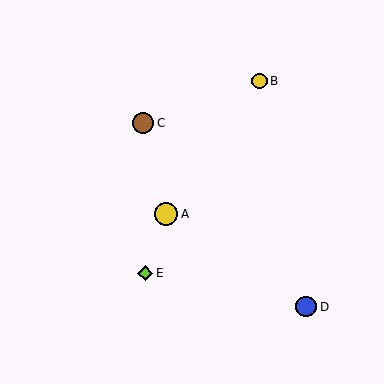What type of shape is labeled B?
Shape B is a yellow circle.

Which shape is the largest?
The yellow circle (labeled A) is the largest.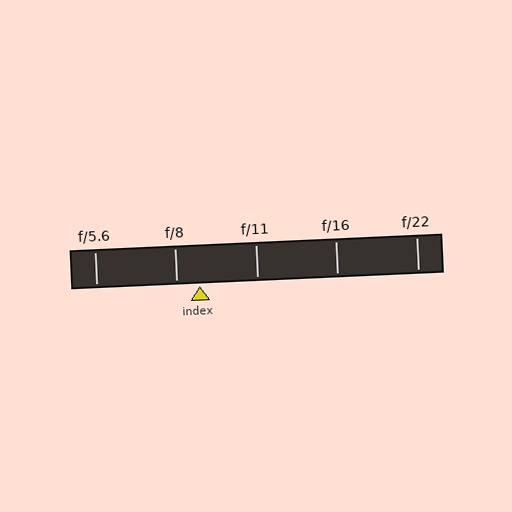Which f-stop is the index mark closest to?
The index mark is closest to f/8.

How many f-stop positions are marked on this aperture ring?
There are 5 f-stop positions marked.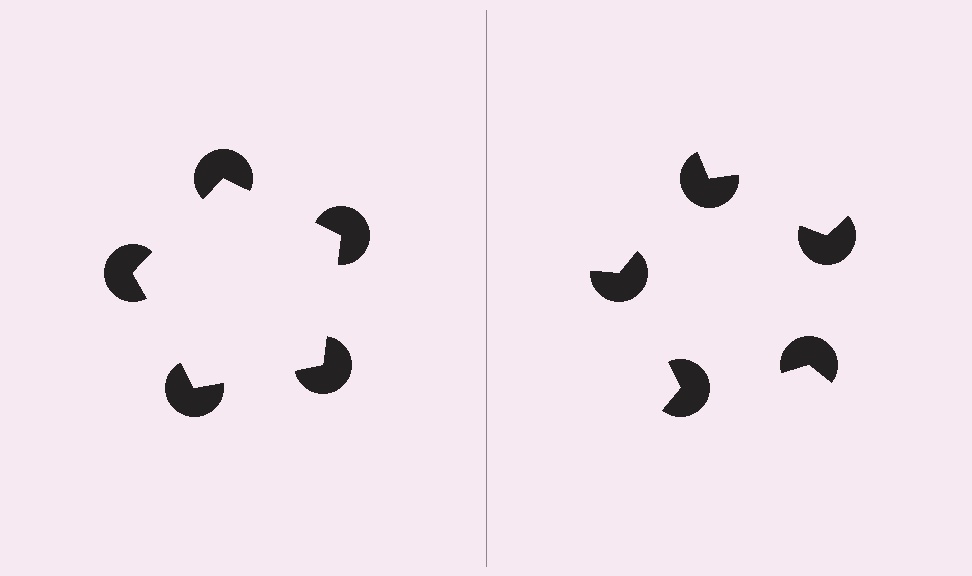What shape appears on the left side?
An illusory pentagon.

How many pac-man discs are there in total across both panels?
10 — 5 on each side.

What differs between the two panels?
The pac-man discs are positioned identically on both sides; only the wedge orientations differ. On the left they align to a pentagon; on the right they are misaligned.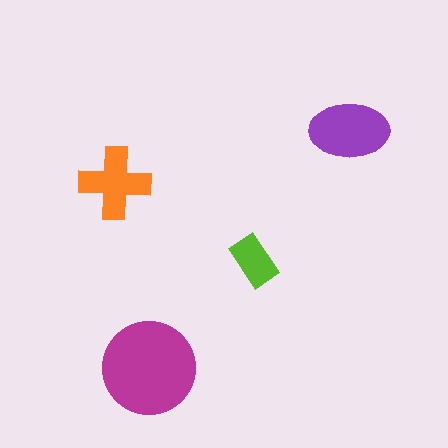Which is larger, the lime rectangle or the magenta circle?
The magenta circle.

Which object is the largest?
The magenta circle.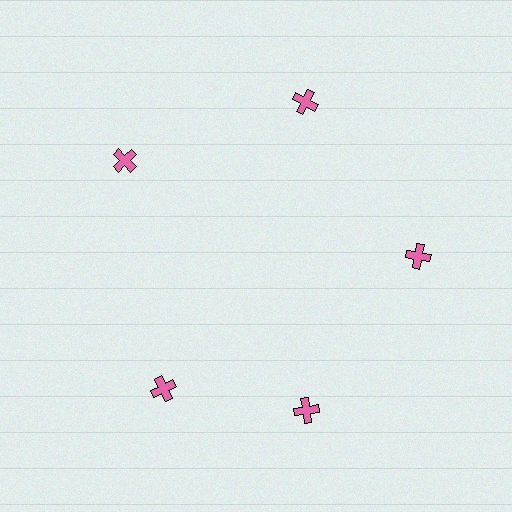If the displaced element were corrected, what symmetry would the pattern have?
It would have 5-fold rotational symmetry — the pattern would map onto itself every 72 degrees.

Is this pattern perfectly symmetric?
No. The 5 pink crosses are arranged in a ring, but one element near the 8 o'clock position is rotated out of alignment along the ring, breaking the 5-fold rotational symmetry.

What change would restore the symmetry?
The symmetry would be restored by rotating it back into even spacing with its neighbors so that all 5 crosses sit at equal angles and equal distance from the center.